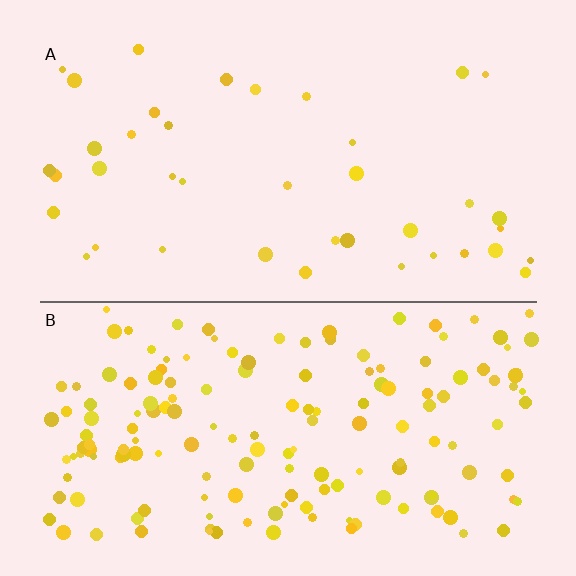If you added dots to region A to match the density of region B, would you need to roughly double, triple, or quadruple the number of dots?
Approximately quadruple.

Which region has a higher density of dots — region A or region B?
B (the bottom).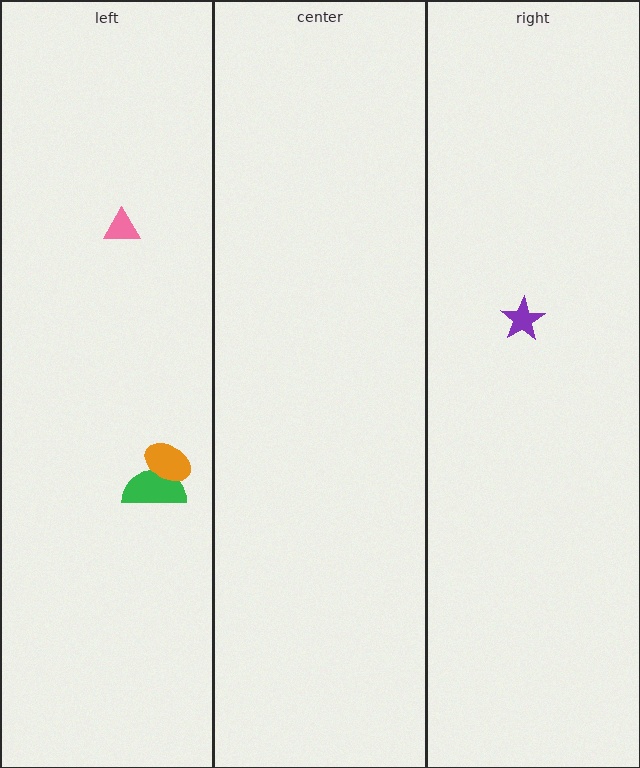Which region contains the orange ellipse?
The left region.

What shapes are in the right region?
The purple star.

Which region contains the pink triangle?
The left region.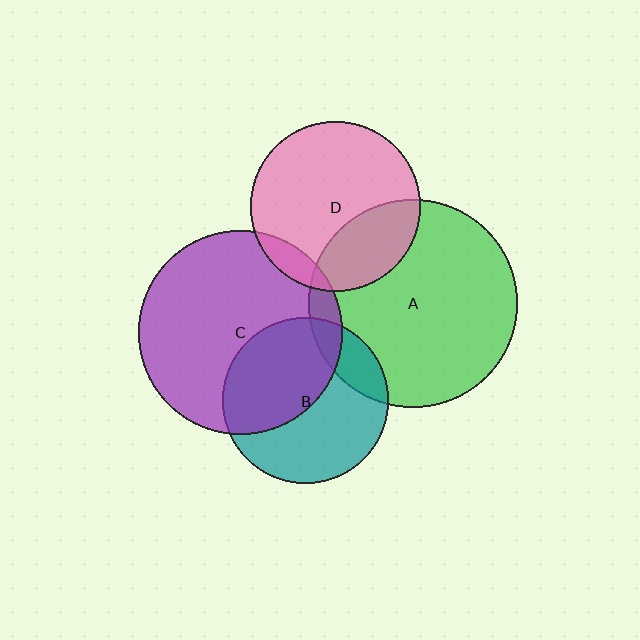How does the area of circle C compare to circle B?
Approximately 1.5 times.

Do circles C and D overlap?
Yes.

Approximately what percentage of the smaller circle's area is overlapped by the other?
Approximately 10%.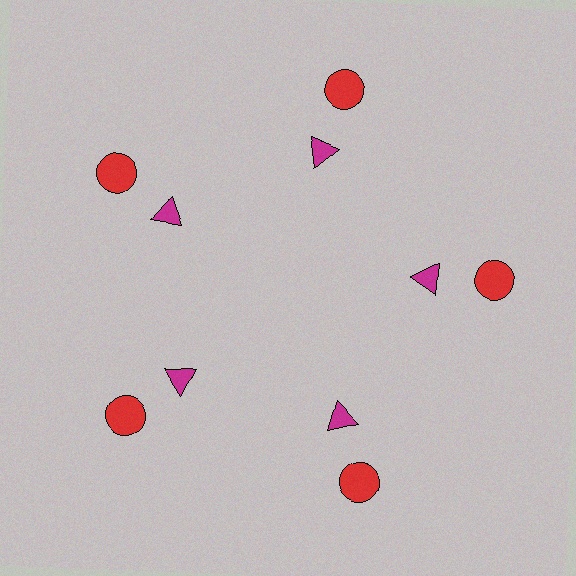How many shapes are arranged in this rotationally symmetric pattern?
There are 10 shapes, arranged in 5 groups of 2.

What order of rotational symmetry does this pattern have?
This pattern has 5-fold rotational symmetry.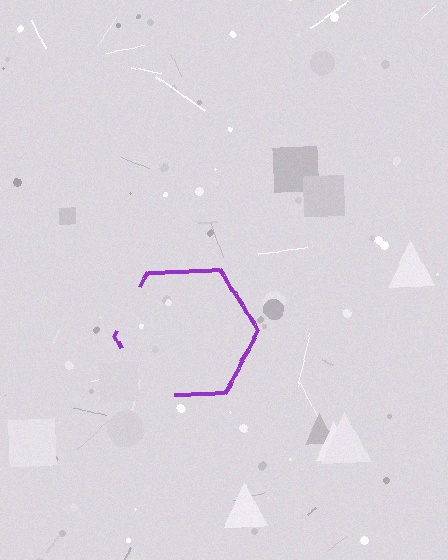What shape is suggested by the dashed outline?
The dashed outline suggests a hexagon.